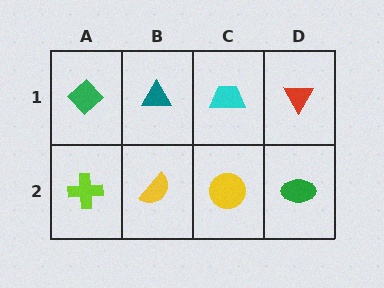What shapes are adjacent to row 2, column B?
A teal triangle (row 1, column B), a lime cross (row 2, column A), a yellow circle (row 2, column C).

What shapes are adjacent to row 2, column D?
A red triangle (row 1, column D), a yellow circle (row 2, column C).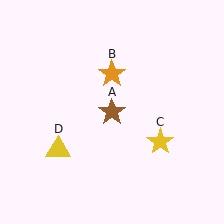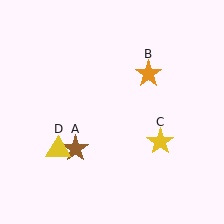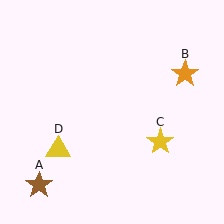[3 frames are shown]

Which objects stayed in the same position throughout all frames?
Yellow star (object C) and yellow triangle (object D) remained stationary.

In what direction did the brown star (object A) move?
The brown star (object A) moved down and to the left.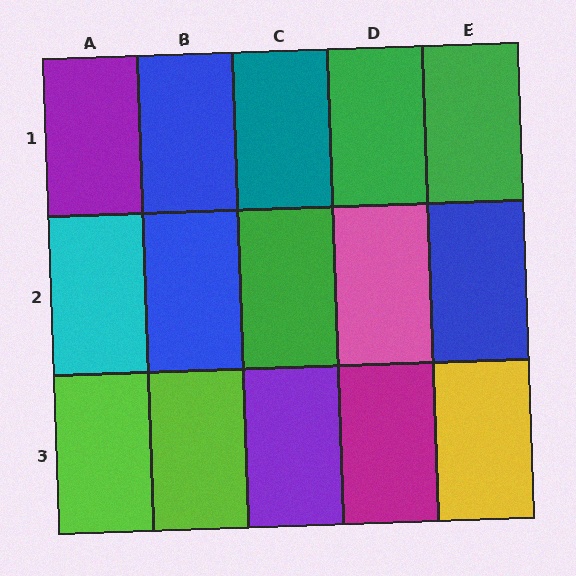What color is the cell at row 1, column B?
Blue.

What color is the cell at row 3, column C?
Purple.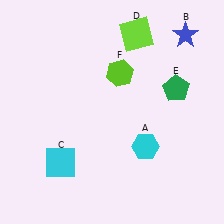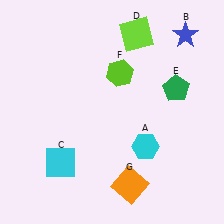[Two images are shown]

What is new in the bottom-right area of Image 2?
An orange square (G) was added in the bottom-right area of Image 2.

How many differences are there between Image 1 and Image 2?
There is 1 difference between the two images.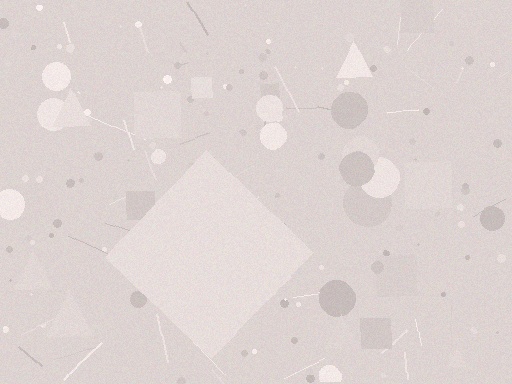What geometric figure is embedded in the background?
A diamond is embedded in the background.